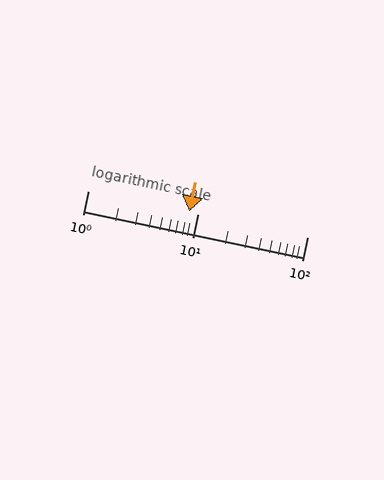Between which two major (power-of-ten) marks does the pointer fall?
The pointer is between 1 and 10.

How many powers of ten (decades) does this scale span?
The scale spans 2 decades, from 1 to 100.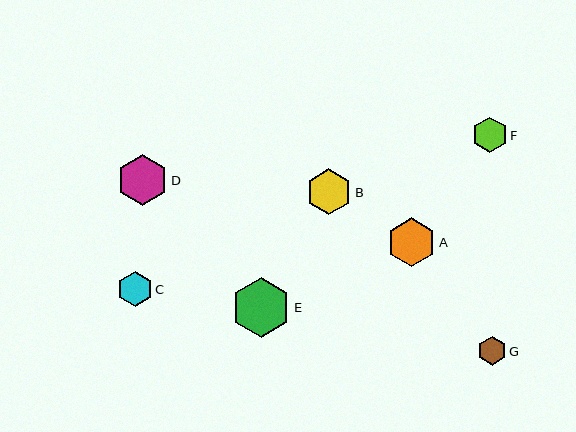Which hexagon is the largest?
Hexagon E is the largest with a size of approximately 59 pixels.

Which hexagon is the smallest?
Hexagon G is the smallest with a size of approximately 29 pixels.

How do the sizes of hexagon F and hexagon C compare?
Hexagon F and hexagon C are approximately the same size.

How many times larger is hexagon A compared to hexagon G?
Hexagon A is approximately 1.7 times the size of hexagon G.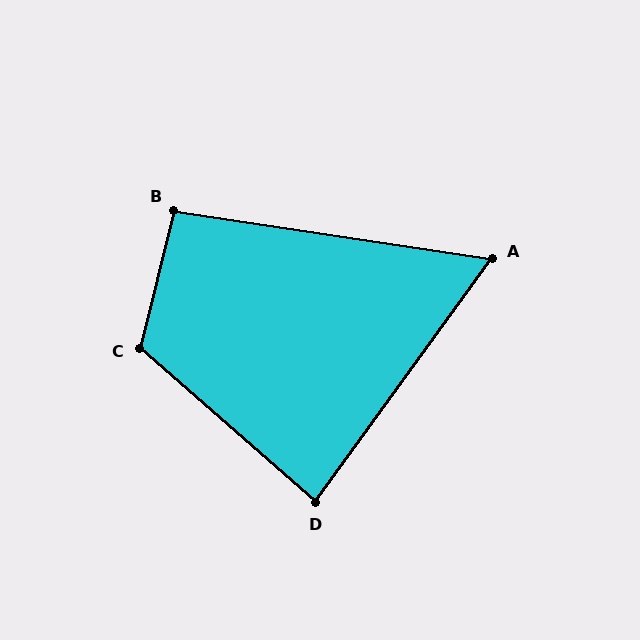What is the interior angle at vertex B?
Approximately 95 degrees (obtuse).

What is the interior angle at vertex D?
Approximately 85 degrees (acute).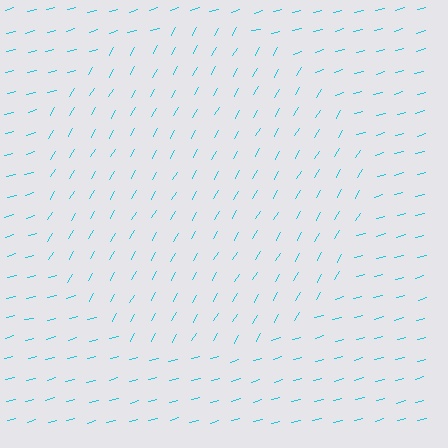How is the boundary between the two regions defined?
The boundary is defined purely by a change in line orientation (approximately 45 degrees difference). All lines are the same color and thickness.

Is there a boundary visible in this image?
Yes, there is a texture boundary formed by a change in line orientation.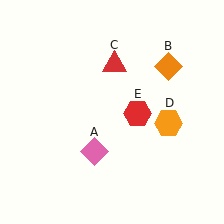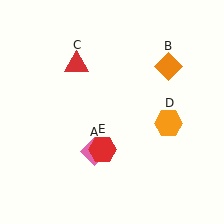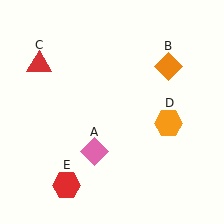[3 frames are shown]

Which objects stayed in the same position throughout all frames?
Pink diamond (object A) and orange diamond (object B) and orange hexagon (object D) remained stationary.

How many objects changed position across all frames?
2 objects changed position: red triangle (object C), red hexagon (object E).